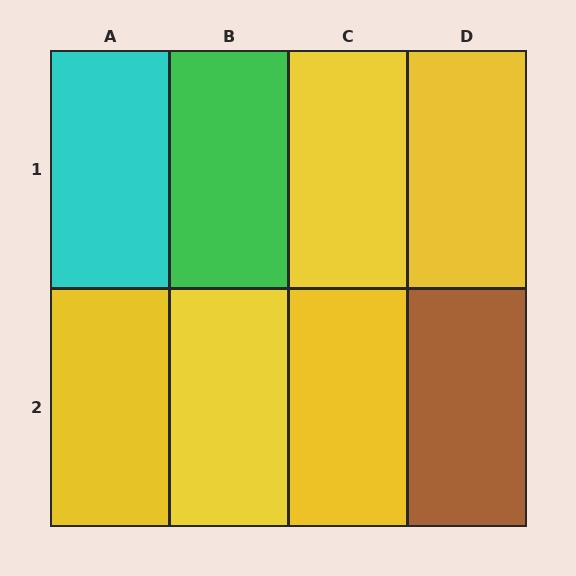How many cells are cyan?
1 cell is cyan.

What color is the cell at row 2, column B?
Yellow.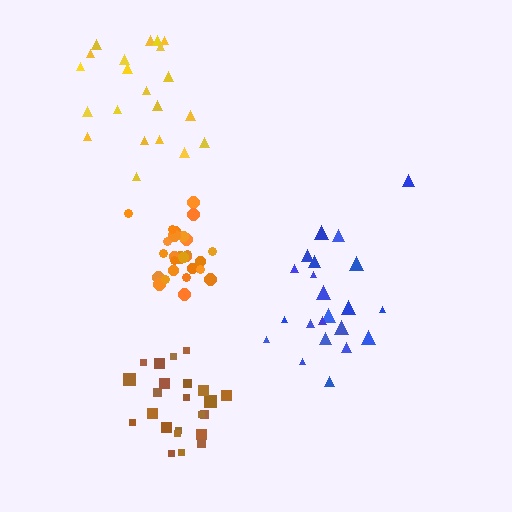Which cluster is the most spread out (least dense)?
Yellow.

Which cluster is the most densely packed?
Orange.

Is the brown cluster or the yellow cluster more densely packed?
Brown.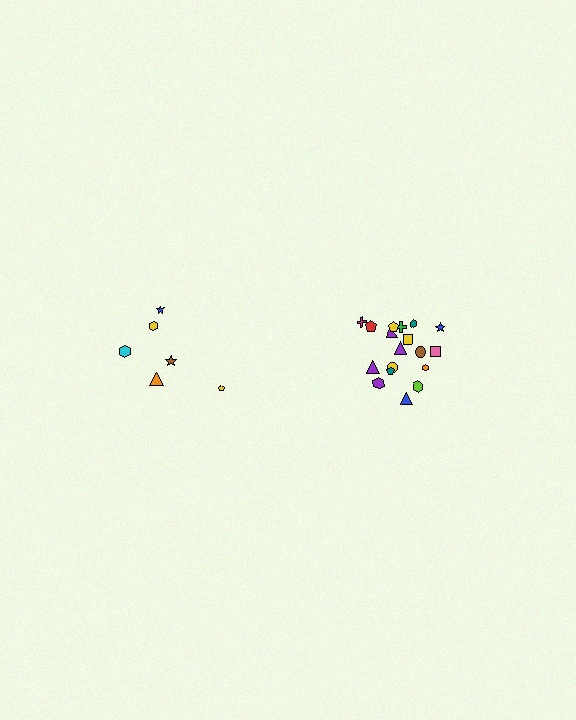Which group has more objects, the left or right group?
The right group.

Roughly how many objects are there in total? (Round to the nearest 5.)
Roughly 25 objects in total.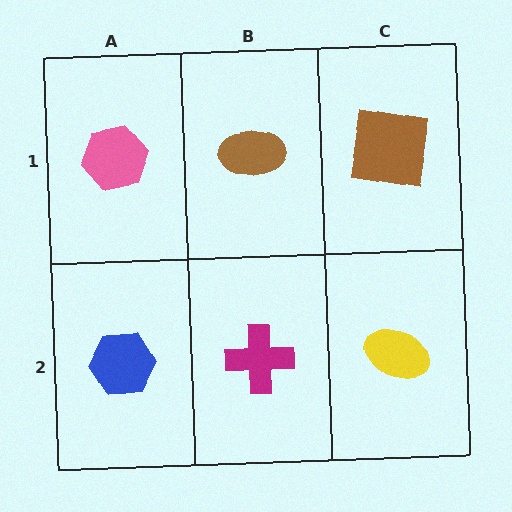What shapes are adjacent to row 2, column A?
A pink hexagon (row 1, column A), a magenta cross (row 2, column B).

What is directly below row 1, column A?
A blue hexagon.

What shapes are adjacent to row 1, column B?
A magenta cross (row 2, column B), a pink hexagon (row 1, column A), a brown square (row 1, column C).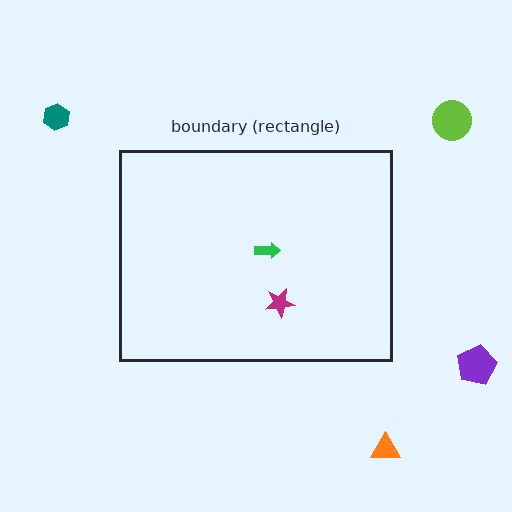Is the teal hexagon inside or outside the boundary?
Outside.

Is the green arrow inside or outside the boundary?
Inside.